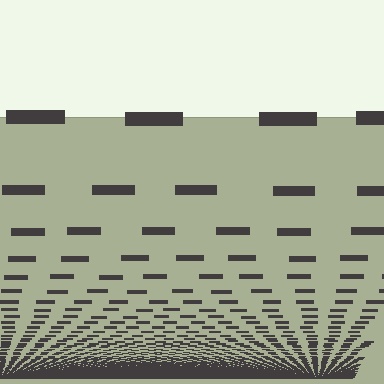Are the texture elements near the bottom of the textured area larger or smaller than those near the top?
Smaller. The gradient is inverted — elements near the bottom are smaller and denser.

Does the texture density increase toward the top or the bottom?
Density increases toward the bottom.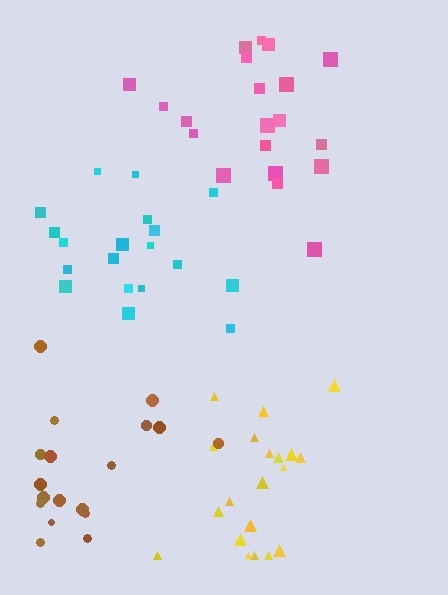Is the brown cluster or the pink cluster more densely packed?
Pink.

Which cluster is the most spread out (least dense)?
Brown.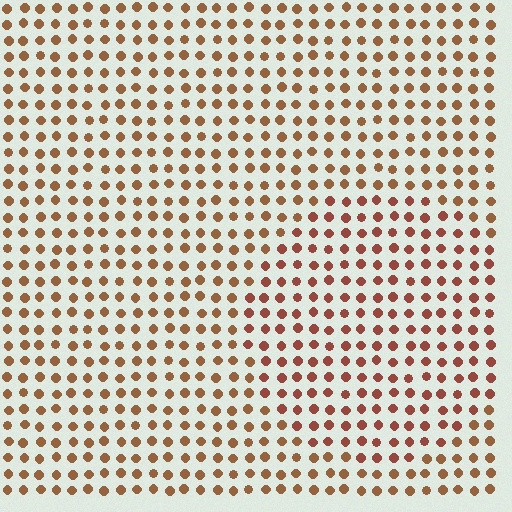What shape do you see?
I see a circle.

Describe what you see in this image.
The image is filled with small brown elements in a uniform arrangement. A circle-shaped region is visible where the elements are tinted to a slightly different hue, forming a subtle color boundary.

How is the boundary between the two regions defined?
The boundary is defined purely by a slight shift in hue (about 19 degrees). Spacing, size, and orientation are identical on both sides.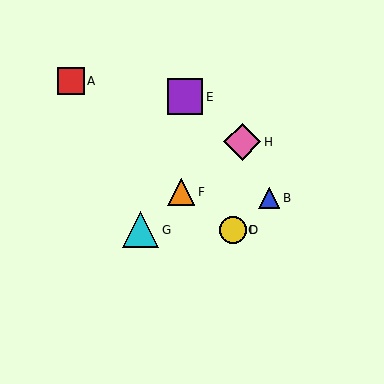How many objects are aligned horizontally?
3 objects (C, D, G) are aligned horizontally.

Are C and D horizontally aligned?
Yes, both are at y≈230.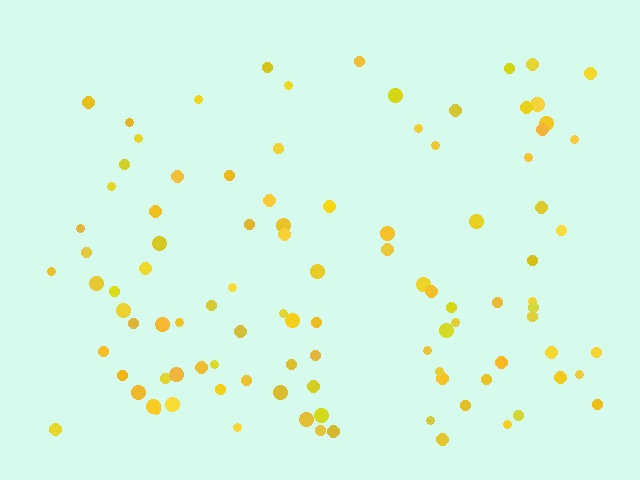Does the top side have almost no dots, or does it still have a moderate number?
Still a moderate number, just noticeably fewer than the bottom.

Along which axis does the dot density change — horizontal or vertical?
Vertical.